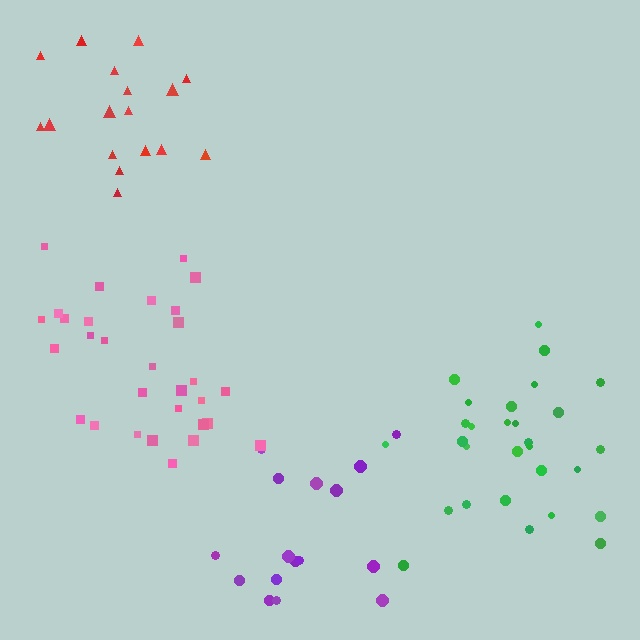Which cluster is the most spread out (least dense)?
Red.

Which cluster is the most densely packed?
Pink.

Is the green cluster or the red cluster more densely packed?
Green.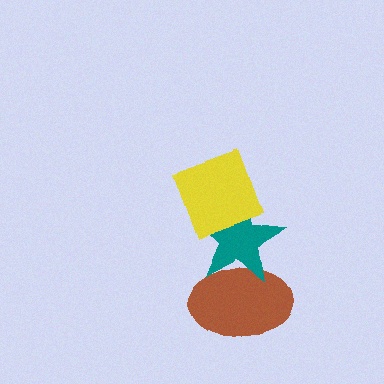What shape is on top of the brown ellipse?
The teal star is on top of the brown ellipse.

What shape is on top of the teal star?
The yellow diamond is on top of the teal star.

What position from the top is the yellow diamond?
The yellow diamond is 1st from the top.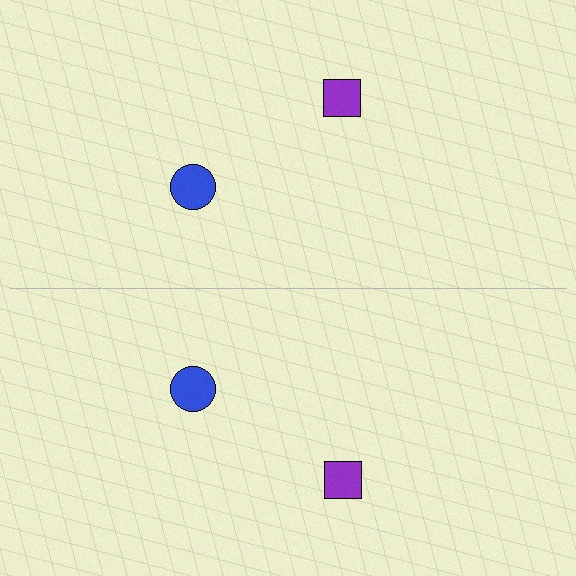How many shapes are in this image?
There are 4 shapes in this image.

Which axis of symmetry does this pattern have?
The pattern has a horizontal axis of symmetry running through the center of the image.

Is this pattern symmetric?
Yes, this pattern has bilateral (reflection) symmetry.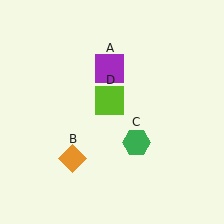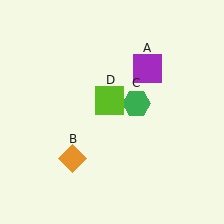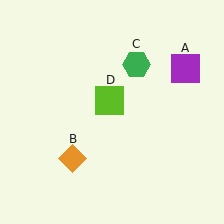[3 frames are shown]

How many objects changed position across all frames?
2 objects changed position: purple square (object A), green hexagon (object C).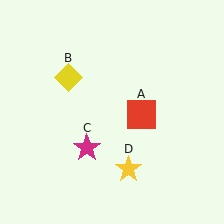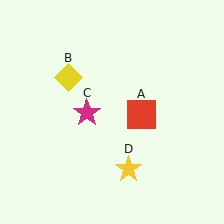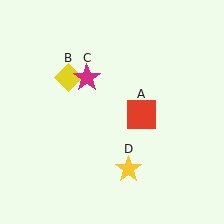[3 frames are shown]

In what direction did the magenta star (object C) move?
The magenta star (object C) moved up.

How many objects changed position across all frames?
1 object changed position: magenta star (object C).